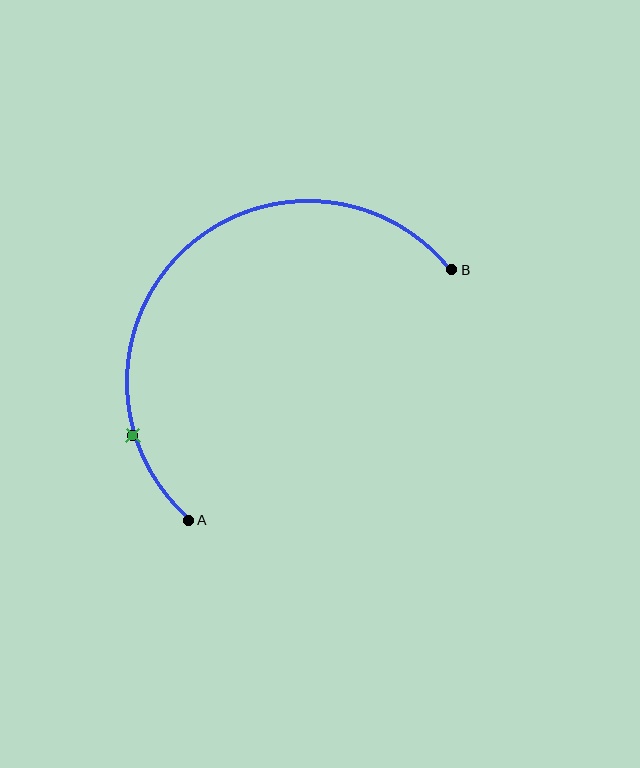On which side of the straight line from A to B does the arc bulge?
The arc bulges above and to the left of the straight line connecting A and B.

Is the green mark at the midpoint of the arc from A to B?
No. The green mark lies on the arc but is closer to endpoint A. The arc midpoint would be at the point on the curve equidistant along the arc from both A and B.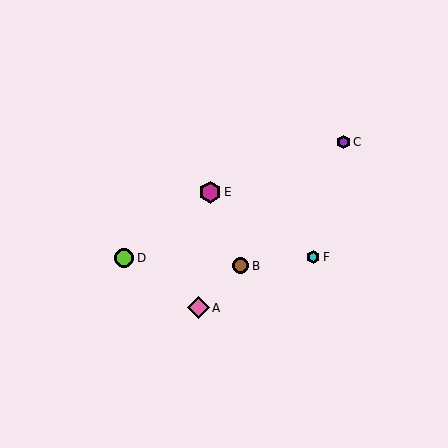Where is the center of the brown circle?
The center of the brown circle is at (241, 266).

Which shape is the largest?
The magenta hexagon (labeled E) is the largest.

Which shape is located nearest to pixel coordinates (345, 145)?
The purple hexagon (labeled C) at (343, 142) is nearest to that location.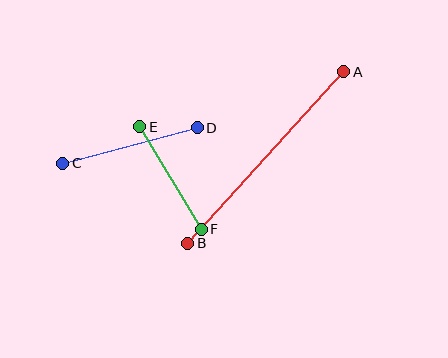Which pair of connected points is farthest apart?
Points A and B are farthest apart.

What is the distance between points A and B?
The distance is approximately 232 pixels.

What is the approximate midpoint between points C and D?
The midpoint is at approximately (130, 146) pixels.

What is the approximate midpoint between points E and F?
The midpoint is at approximately (170, 178) pixels.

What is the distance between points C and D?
The distance is approximately 139 pixels.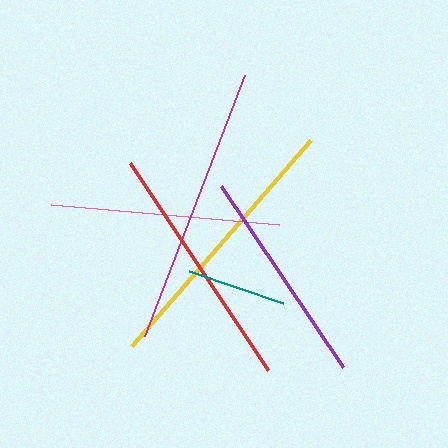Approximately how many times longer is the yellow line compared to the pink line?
The yellow line is approximately 1.2 times the length of the pink line.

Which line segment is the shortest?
The teal line is the shortest at approximately 99 pixels.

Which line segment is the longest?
The magenta line is the longest at approximately 280 pixels.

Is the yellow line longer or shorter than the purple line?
The yellow line is longer than the purple line.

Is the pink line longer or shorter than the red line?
The red line is longer than the pink line.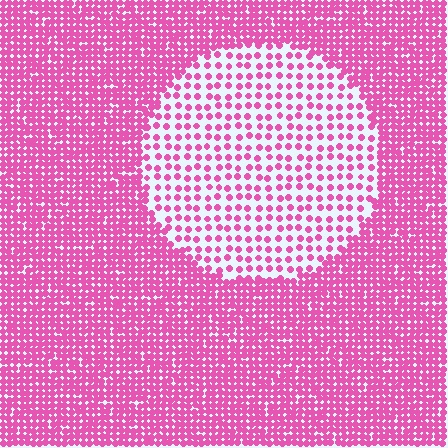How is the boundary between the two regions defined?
The boundary is defined by a change in element density (approximately 2.7x ratio). All elements are the same color, size, and shape.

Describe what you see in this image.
The image contains small pink elements arranged at two different densities. A circle-shaped region is visible where the elements are less densely packed than the surrounding area.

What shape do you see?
I see a circle.